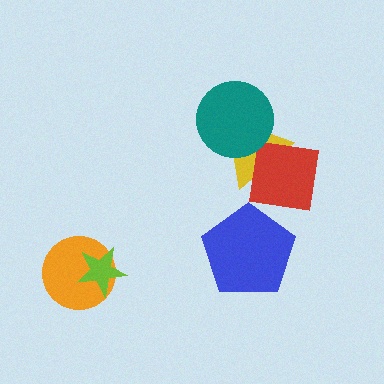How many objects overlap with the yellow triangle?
2 objects overlap with the yellow triangle.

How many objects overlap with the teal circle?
1 object overlaps with the teal circle.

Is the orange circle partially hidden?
Yes, it is partially covered by another shape.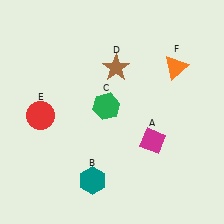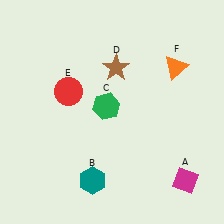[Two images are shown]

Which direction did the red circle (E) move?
The red circle (E) moved right.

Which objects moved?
The objects that moved are: the magenta diamond (A), the red circle (E).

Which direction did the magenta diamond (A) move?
The magenta diamond (A) moved down.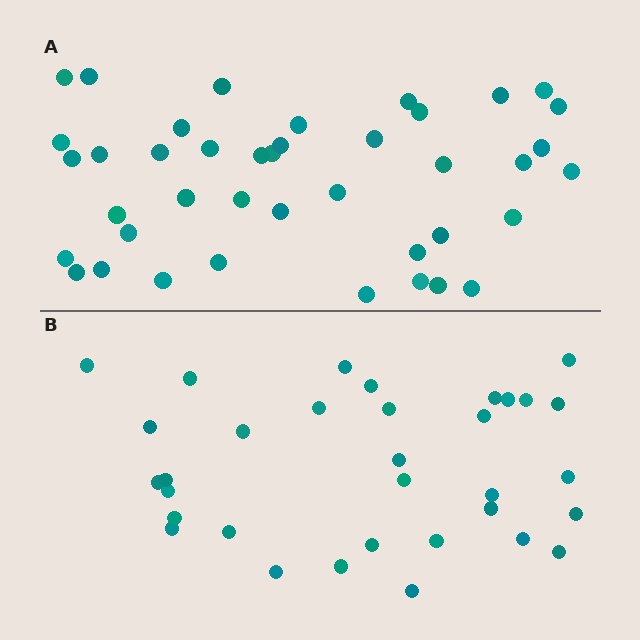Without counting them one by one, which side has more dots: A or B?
Region A (the top region) has more dots.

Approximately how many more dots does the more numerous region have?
Region A has roughly 8 or so more dots than region B.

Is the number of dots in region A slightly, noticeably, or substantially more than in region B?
Region A has only slightly more — the two regions are fairly close. The ratio is roughly 1.2 to 1.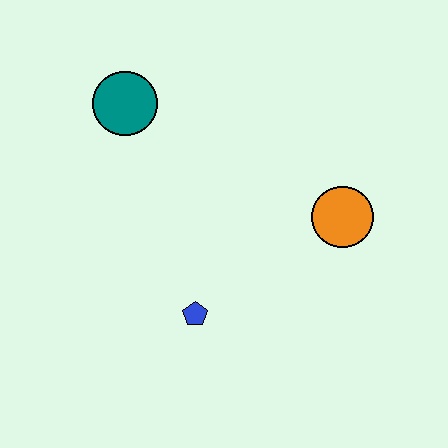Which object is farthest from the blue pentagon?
The teal circle is farthest from the blue pentagon.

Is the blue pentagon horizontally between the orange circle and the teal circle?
Yes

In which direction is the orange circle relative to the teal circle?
The orange circle is to the right of the teal circle.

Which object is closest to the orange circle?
The blue pentagon is closest to the orange circle.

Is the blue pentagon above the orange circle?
No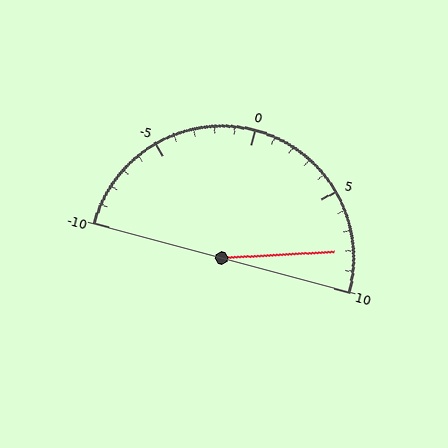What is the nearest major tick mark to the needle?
The nearest major tick mark is 10.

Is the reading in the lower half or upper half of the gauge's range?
The reading is in the upper half of the range (-10 to 10).